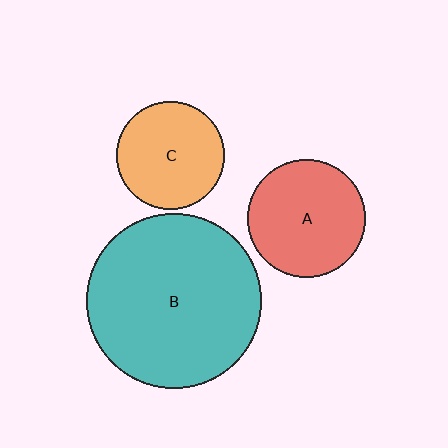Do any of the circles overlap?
No, none of the circles overlap.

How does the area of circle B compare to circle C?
Approximately 2.6 times.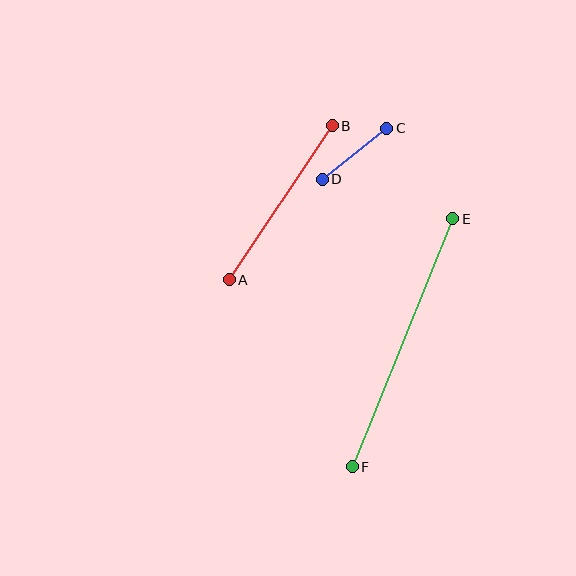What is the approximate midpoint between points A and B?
The midpoint is at approximately (281, 203) pixels.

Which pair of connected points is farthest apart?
Points E and F are farthest apart.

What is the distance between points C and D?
The distance is approximately 82 pixels.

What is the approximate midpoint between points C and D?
The midpoint is at approximately (354, 154) pixels.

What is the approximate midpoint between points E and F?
The midpoint is at approximately (402, 343) pixels.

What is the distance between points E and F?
The distance is approximately 268 pixels.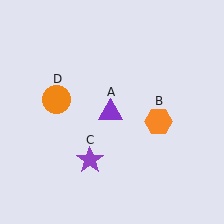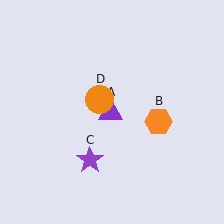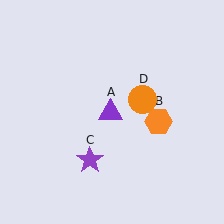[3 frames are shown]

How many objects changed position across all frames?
1 object changed position: orange circle (object D).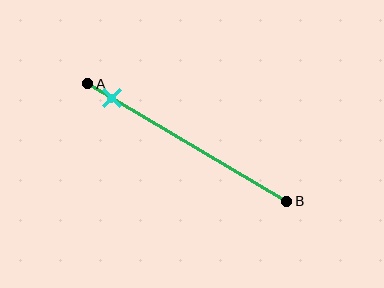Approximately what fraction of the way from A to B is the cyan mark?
The cyan mark is approximately 10% of the way from A to B.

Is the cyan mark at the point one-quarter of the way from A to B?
No, the mark is at about 10% from A, not at the 25% one-quarter point.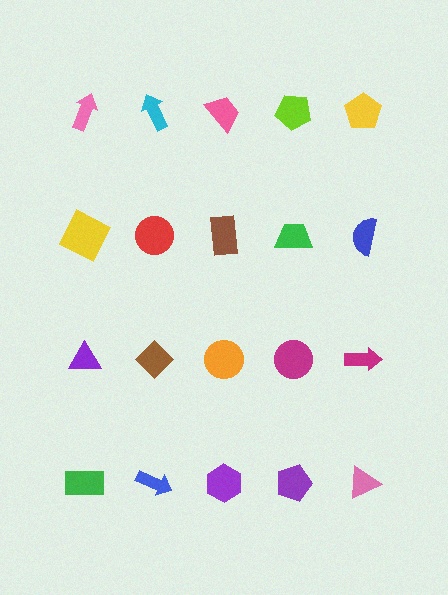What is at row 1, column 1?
A pink arrow.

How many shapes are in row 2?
5 shapes.